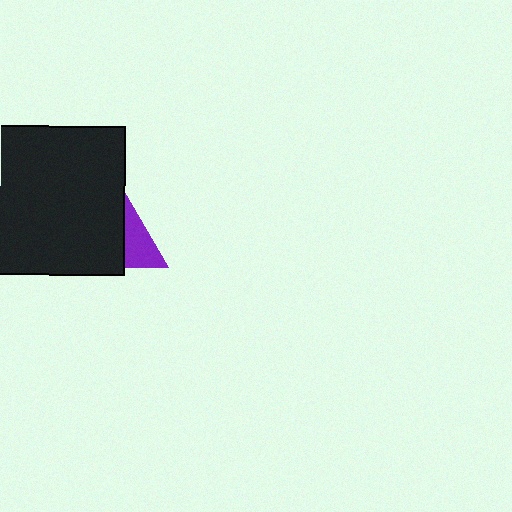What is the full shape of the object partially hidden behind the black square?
The partially hidden object is a purple triangle.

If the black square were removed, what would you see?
You would see the complete purple triangle.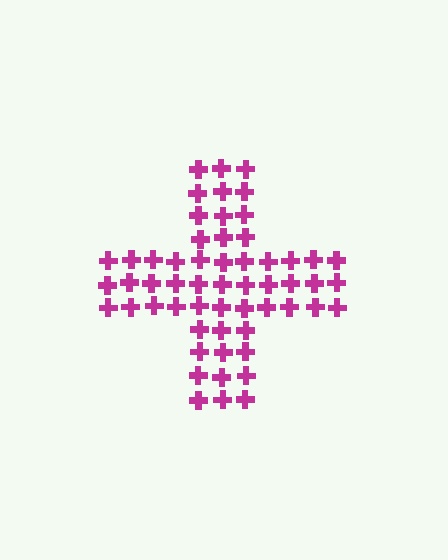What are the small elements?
The small elements are crosses.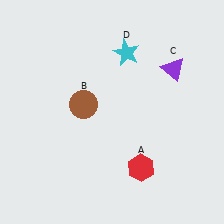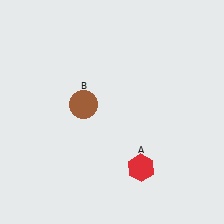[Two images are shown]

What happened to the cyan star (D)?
The cyan star (D) was removed in Image 2. It was in the top-right area of Image 1.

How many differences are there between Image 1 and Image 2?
There are 2 differences between the two images.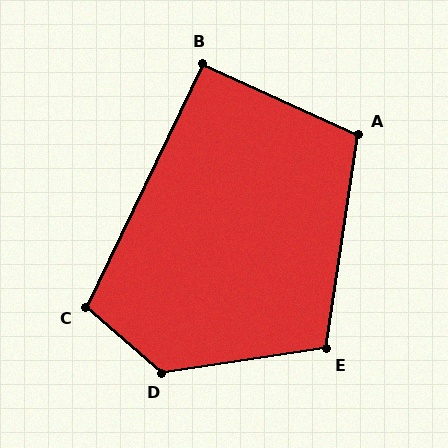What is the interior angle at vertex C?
Approximately 105 degrees (obtuse).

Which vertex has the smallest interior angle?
B, at approximately 91 degrees.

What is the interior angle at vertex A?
Approximately 106 degrees (obtuse).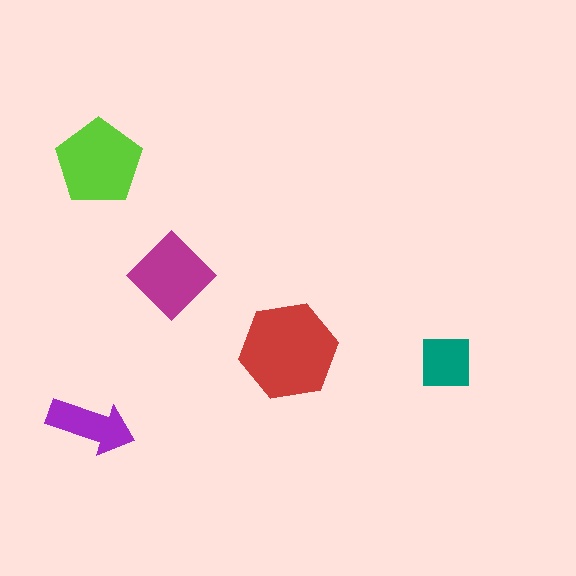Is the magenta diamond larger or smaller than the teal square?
Larger.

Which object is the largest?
The red hexagon.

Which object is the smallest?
The teal square.